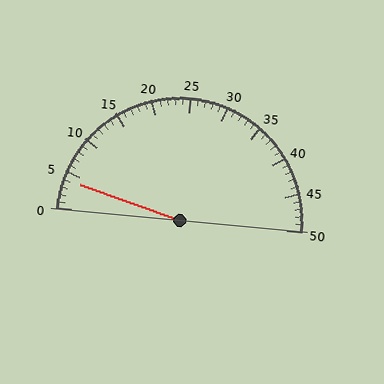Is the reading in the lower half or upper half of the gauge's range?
The reading is in the lower half of the range (0 to 50).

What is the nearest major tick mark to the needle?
The nearest major tick mark is 5.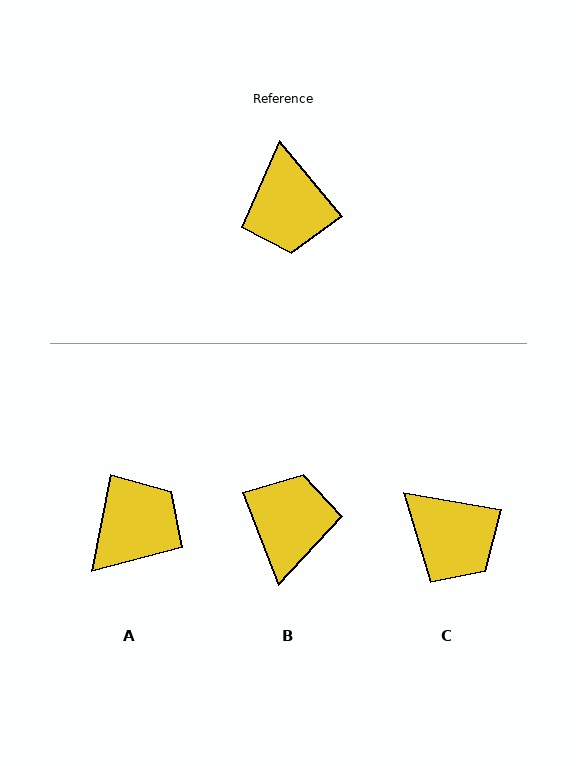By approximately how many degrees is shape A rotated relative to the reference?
Approximately 128 degrees counter-clockwise.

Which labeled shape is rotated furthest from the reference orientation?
B, about 161 degrees away.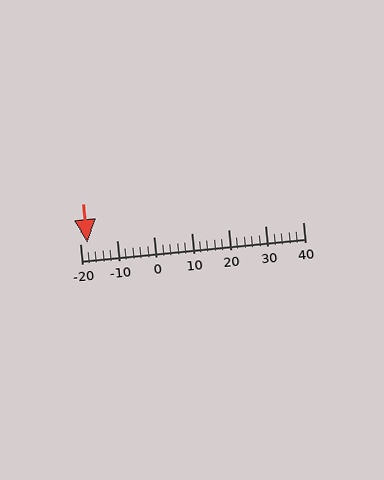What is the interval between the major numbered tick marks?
The major tick marks are spaced 10 units apart.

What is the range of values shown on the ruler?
The ruler shows values from -20 to 40.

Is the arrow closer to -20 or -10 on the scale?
The arrow is closer to -20.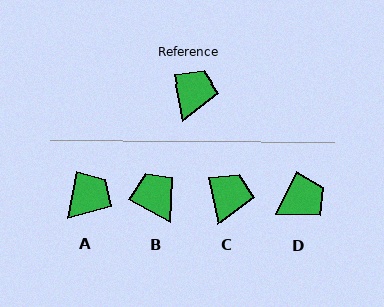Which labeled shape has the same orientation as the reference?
C.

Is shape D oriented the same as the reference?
No, it is off by about 38 degrees.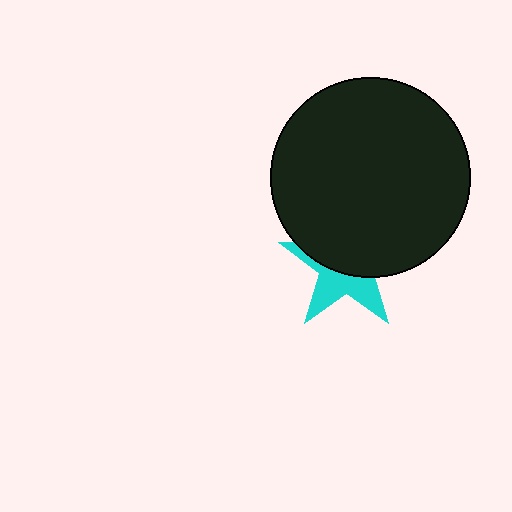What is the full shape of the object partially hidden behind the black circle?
The partially hidden object is a cyan star.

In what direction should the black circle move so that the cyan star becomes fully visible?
The black circle should move up. That is the shortest direction to clear the overlap and leave the cyan star fully visible.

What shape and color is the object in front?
The object in front is a black circle.